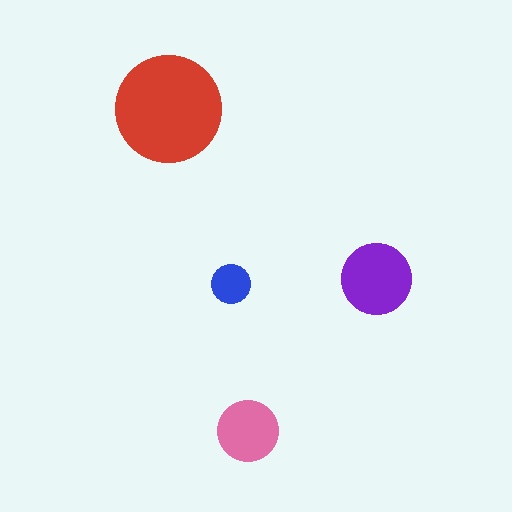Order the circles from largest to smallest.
the red one, the purple one, the pink one, the blue one.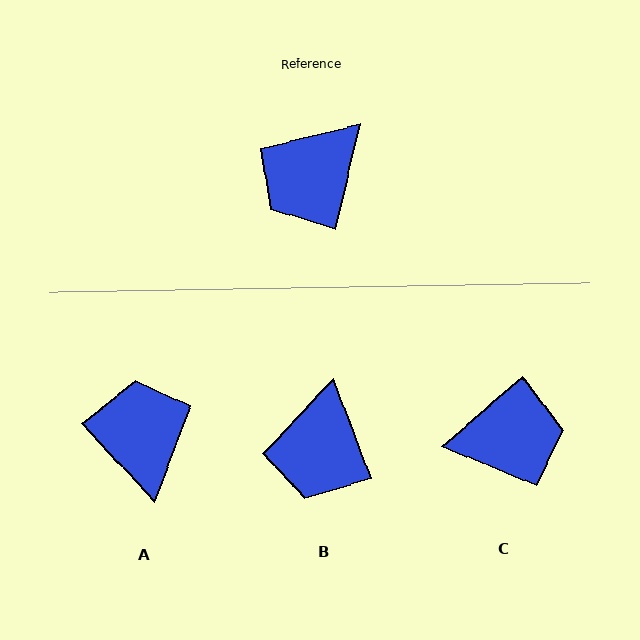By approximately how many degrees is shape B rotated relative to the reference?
Approximately 33 degrees counter-clockwise.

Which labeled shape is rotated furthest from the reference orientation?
C, about 144 degrees away.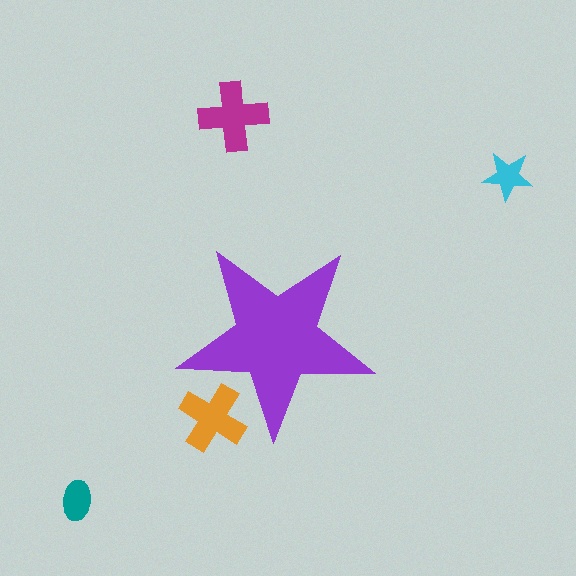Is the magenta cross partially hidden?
No, the magenta cross is fully visible.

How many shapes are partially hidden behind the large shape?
1 shape is partially hidden.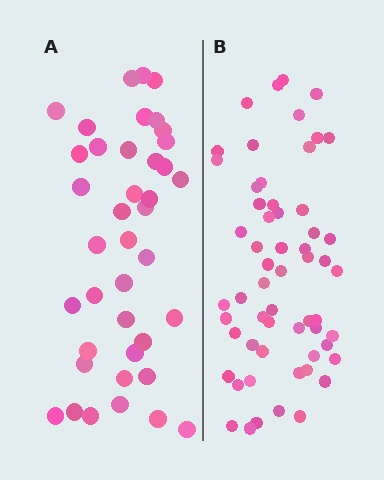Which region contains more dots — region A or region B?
Region B (the right region) has more dots.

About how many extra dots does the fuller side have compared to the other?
Region B has approximately 20 more dots than region A.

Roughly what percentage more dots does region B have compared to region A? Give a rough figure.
About 45% more.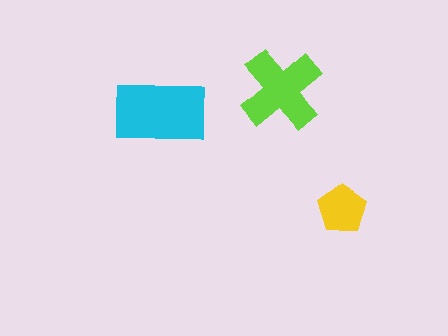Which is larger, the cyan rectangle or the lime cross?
The cyan rectangle.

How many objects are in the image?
There are 3 objects in the image.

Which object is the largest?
The cyan rectangle.